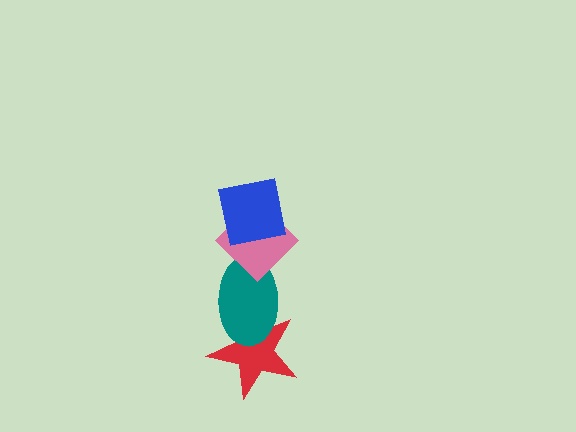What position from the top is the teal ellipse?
The teal ellipse is 3rd from the top.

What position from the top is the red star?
The red star is 4th from the top.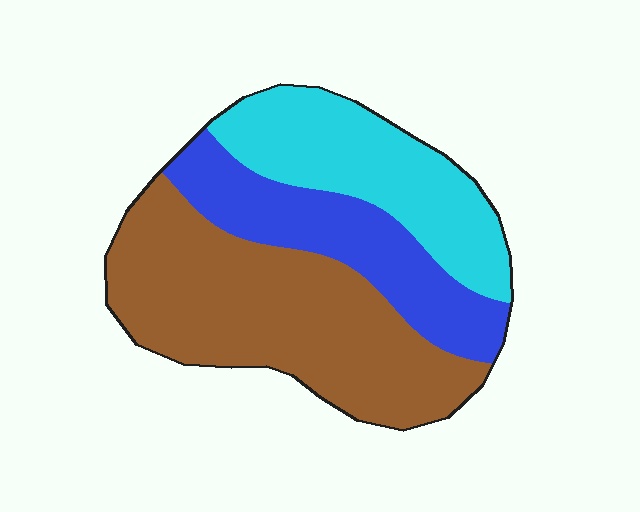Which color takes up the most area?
Brown, at roughly 45%.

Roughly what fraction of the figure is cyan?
Cyan covers around 30% of the figure.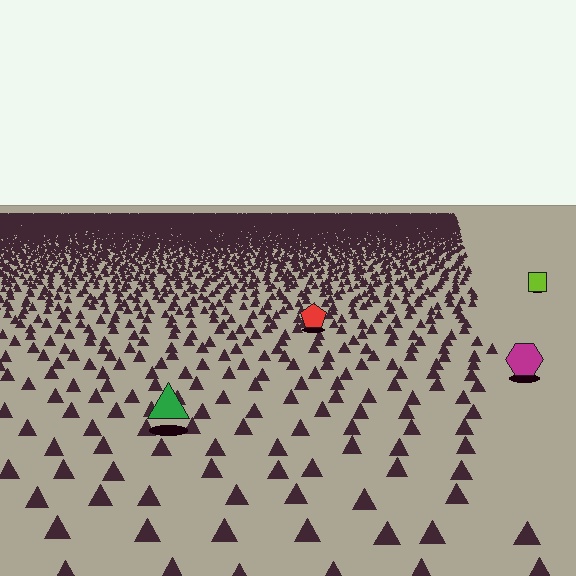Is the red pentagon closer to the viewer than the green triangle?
No. The green triangle is closer — you can tell from the texture gradient: the ground texture is coarser near it.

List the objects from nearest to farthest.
From nearest to farthest: the green triangle, the magenta hexagon, the red pentagon, the lime square.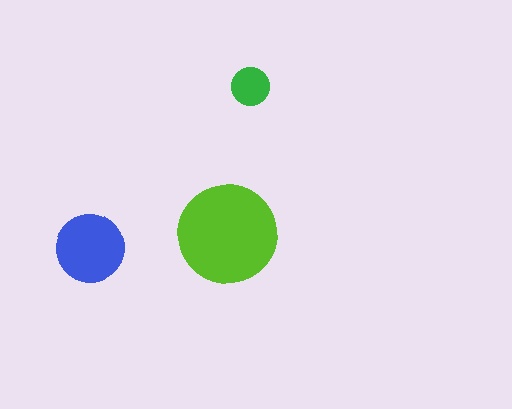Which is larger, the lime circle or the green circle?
The lime one.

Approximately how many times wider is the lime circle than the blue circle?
About 1.5 times wider.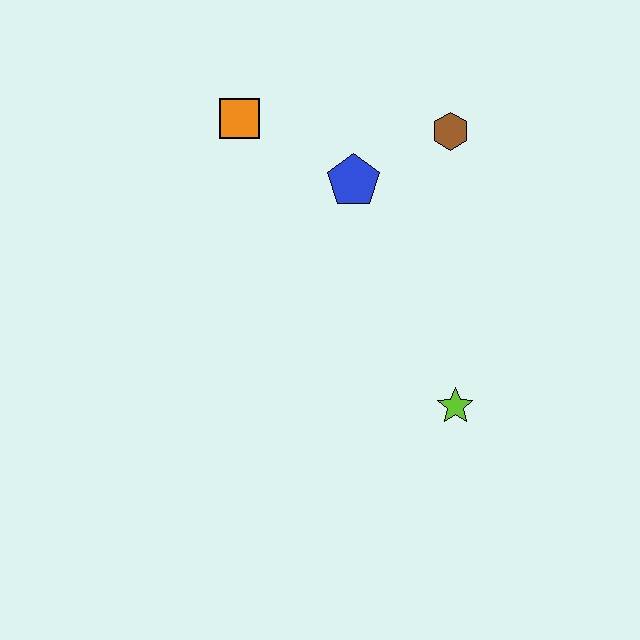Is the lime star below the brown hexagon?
Yes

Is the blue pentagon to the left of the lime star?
Yes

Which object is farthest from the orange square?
The lime star is farthest from the orange square.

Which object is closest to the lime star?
The blue pentagon is closest to the lime star.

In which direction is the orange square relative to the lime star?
The orange square is above the lime star.